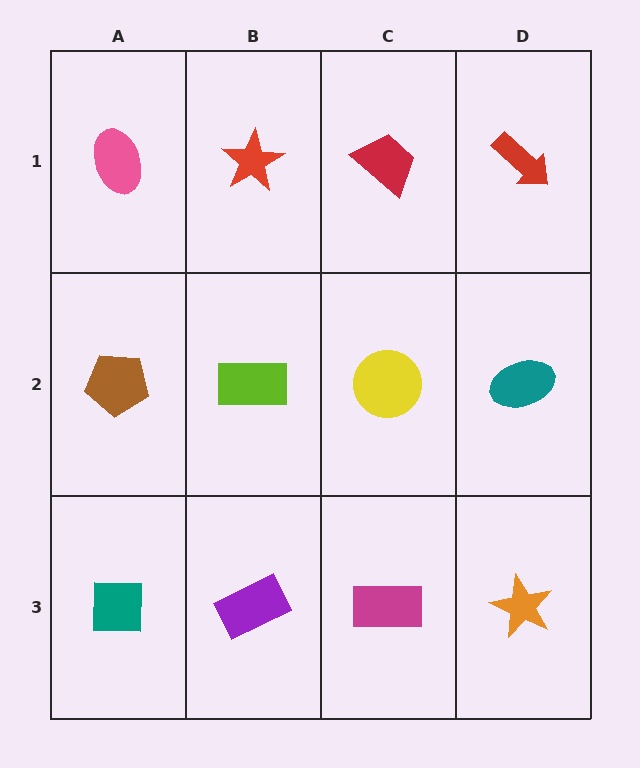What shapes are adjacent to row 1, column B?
A lime rectangle (row 2, column B), a pink ellipse (row 1, column A), a red trapezoid (row 1, column C).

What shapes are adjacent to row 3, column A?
A brown pentagon (row 2, column A), a purple rectangle (row 3, column B).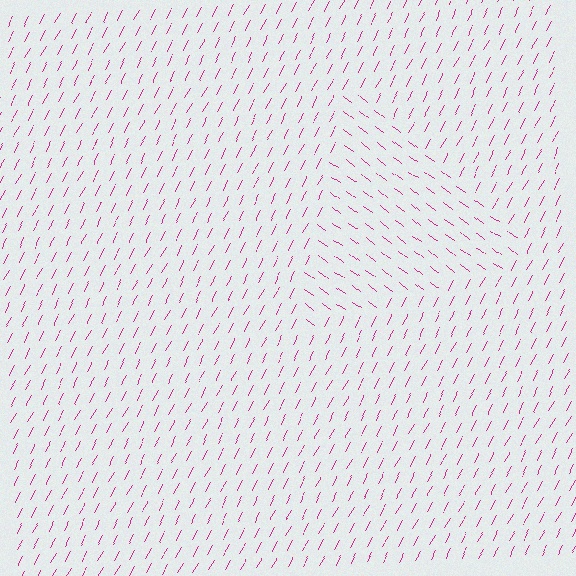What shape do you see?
I see a triangle.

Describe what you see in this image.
The image is filled with small magenta line segments. A triangle region in the image has lines oriented differently from the surrounding lines, creating a visible texture boundary.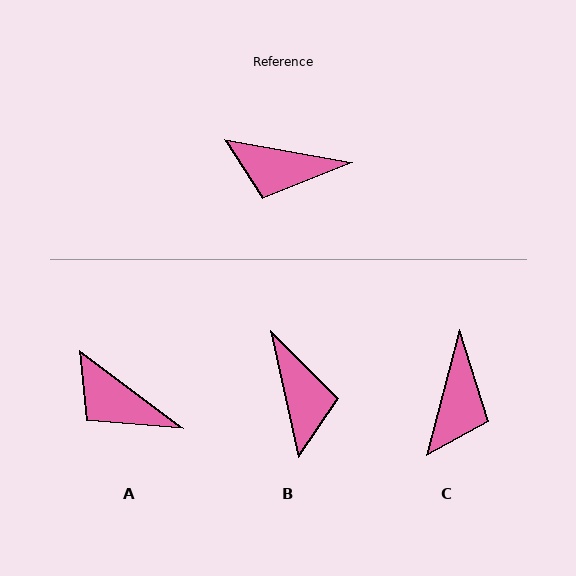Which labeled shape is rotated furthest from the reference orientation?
B, about 113 degrees away.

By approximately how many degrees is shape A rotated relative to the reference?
Approximately 26 degrees clockwise.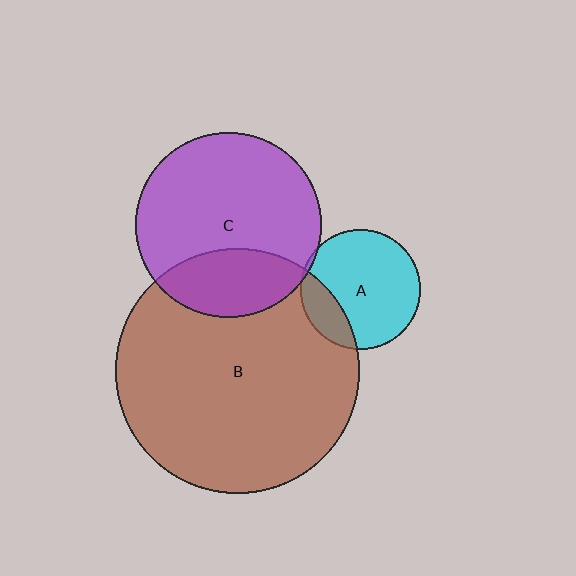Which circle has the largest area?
Circle B (brown).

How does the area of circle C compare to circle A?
Approximately 2.4 times.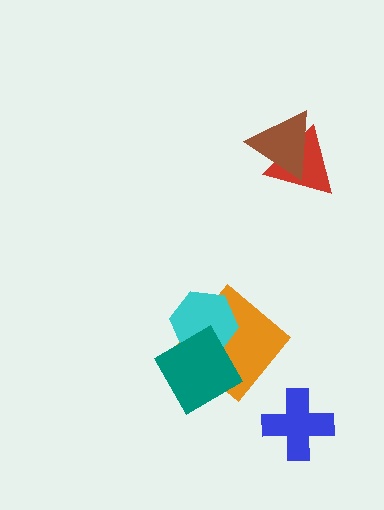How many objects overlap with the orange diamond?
2 objects overlap with the orange diamond.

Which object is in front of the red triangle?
The brown triangle is in front of the red triangle.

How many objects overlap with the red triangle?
1 object overlaps with the red triangle.